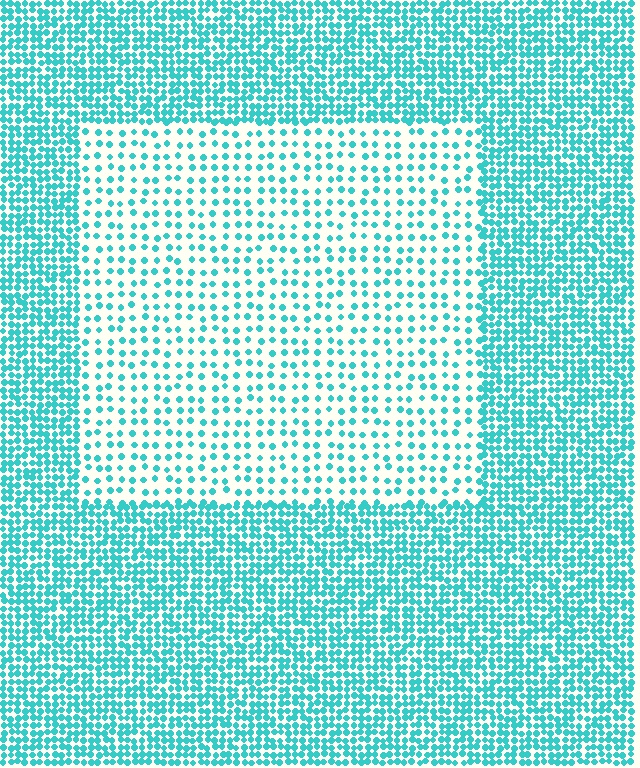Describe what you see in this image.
The image contains small cyan elements arranged at two different densities. A rectangle-shaped region is visible where the elements are less densely packed than the surrounding area.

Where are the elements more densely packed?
The elements are more densely packed outside the rectangle boundary.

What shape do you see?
I see a rectangle.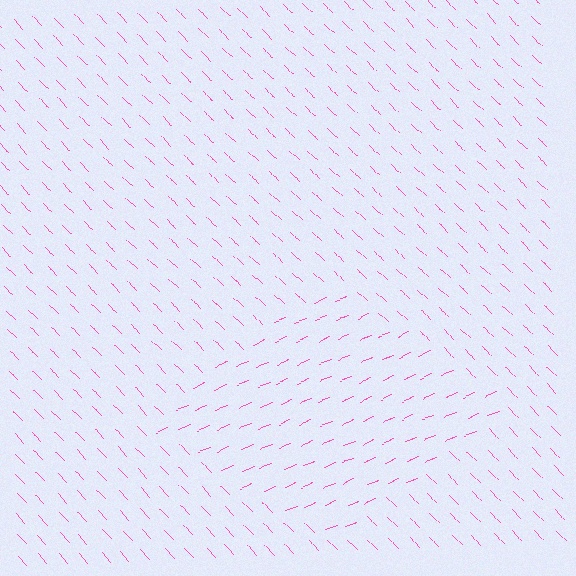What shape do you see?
I see a diamond.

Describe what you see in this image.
The image is filled with small pink line segments. A diamond region in the image has lines oriented differently from the surrounding lines, creating a visible texture boundary.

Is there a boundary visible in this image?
Yes, there is a texture boundary formed by a change in line orientation.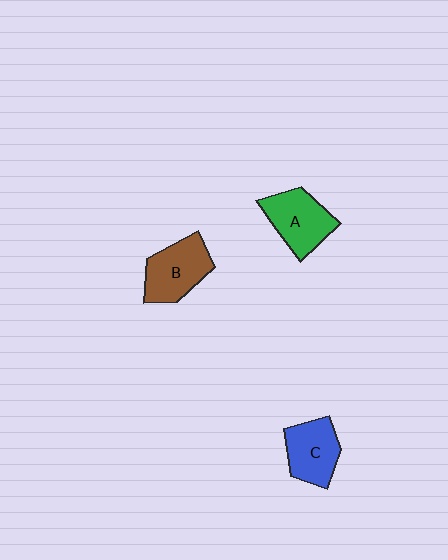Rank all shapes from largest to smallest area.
From largest to smallest: B (brown), A (green), C (blue).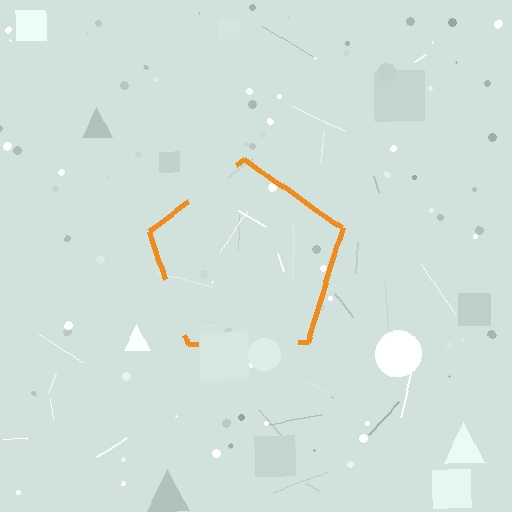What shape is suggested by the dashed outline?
The dashed outline suggests a pentagon.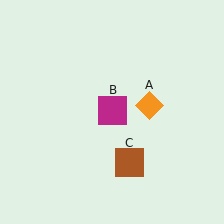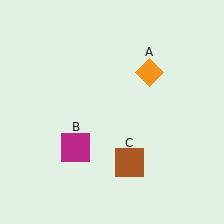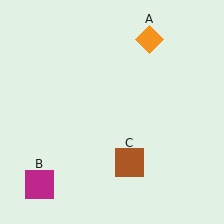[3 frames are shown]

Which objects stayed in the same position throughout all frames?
Brown square (object C) remained stationary.